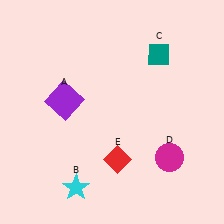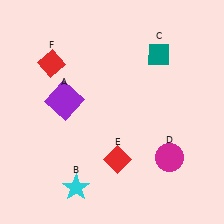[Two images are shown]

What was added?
A red diamond (F) was added in Image 2.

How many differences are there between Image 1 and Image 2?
There is 1 difference between the two images.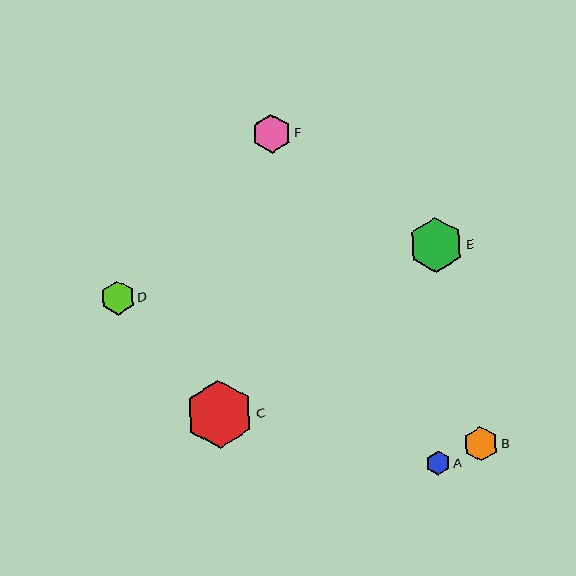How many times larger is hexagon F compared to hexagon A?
Hexagon F is approximately 1.6 times the size of hexagon A.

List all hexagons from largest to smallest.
From largest to smallest: C, E, F, B, D, A.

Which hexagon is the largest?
Hexagon C is the largest with a size of approximately 68 pixels.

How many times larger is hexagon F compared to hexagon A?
Hexagon F is approximately 1.6 times the size of hexagon A.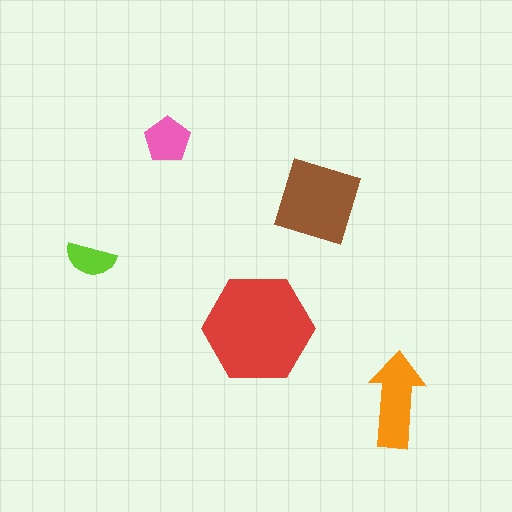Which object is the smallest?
The lime semicircle.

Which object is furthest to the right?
The orange arrow is rightmost.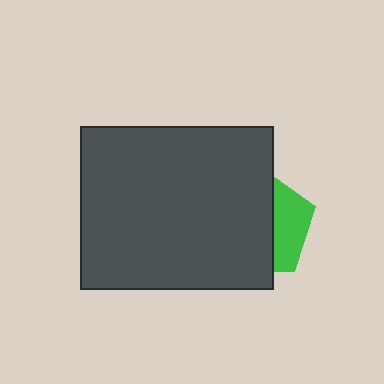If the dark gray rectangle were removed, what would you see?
You would see the complete green pentagon.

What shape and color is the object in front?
The object in front is a dark gray rectangle.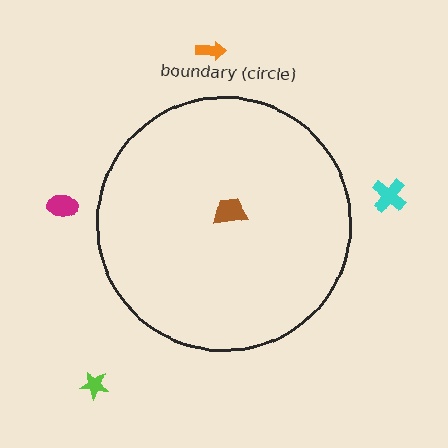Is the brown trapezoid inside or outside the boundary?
Inside.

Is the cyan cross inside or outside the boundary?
Outside.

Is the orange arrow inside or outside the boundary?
Outside.